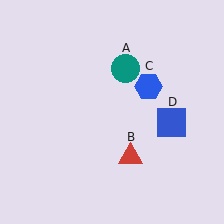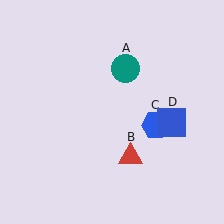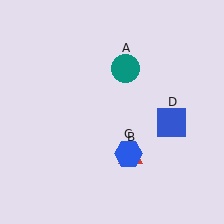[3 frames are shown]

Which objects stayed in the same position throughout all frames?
Teal circle (object A) and red triangle (object B) and blue square (object D) remained stationary.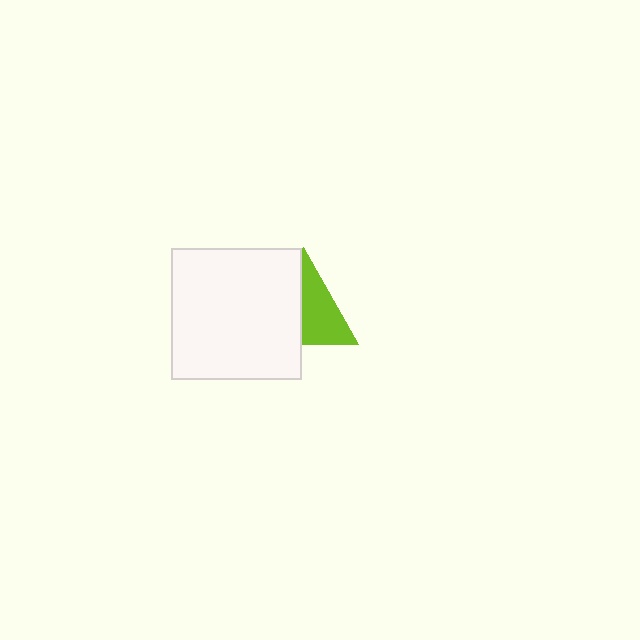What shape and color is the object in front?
The object in front is a white square.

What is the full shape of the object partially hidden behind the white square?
The partially hidden object is a lime triangle.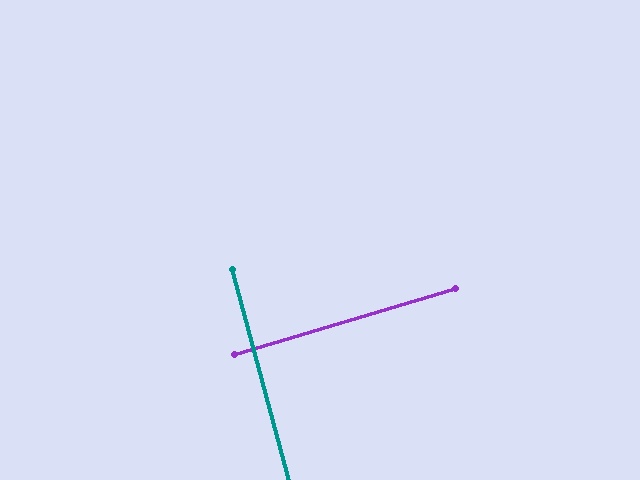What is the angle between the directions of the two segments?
Approximately 89 degrees.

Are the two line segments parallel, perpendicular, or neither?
Perpendicular — they meet at approximately 89°.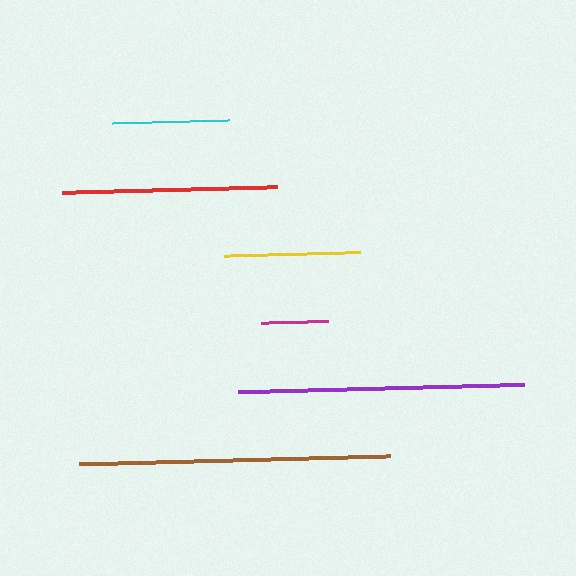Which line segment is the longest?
The brown line is the longest at approximately 312 pixels.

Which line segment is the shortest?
The magenta line is the shortest at approximately 67 pixels.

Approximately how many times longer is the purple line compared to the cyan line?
The purple line is approximately 2.4 times the length of the cyan line.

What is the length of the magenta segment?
The magenta segment is approximately 67 pixels long.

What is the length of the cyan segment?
The cyan segment is approximately 118 pixels long.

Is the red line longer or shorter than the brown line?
The brown line is longer than the red line.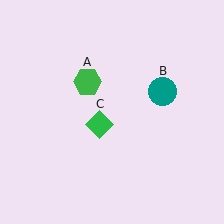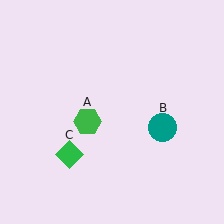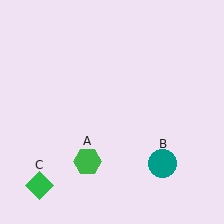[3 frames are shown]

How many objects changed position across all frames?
3 objects changed position: green hexagon (object A), teal circle (object B), green diamond (object C).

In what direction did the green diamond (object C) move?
The green diamond (object C) moved down and to the left.